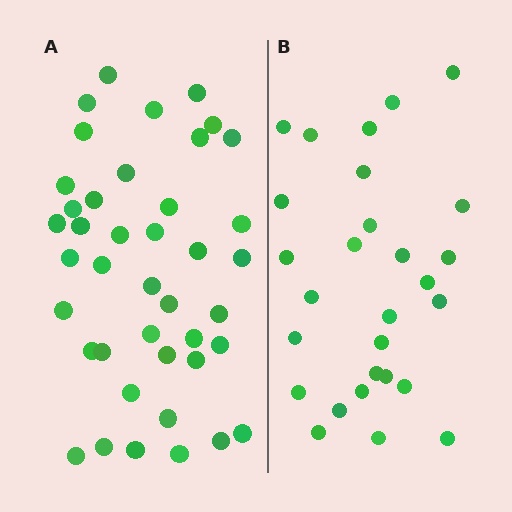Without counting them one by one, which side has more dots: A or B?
Region A (the left region) has more dots.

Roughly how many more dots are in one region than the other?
Region A has approximately 15 more dots than region B.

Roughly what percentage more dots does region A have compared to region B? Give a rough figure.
About 45% more.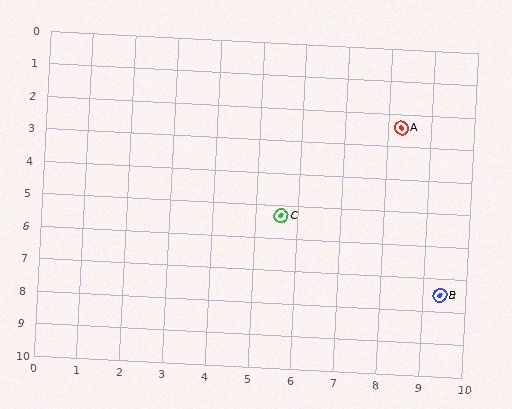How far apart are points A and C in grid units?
Points A and C are about 4.0 grid units apart.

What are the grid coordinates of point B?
Point B is at approximately (9.4, 7.5).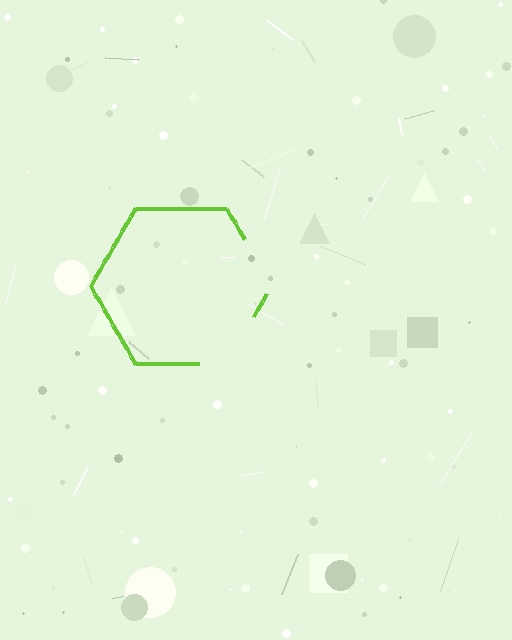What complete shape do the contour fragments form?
The contour fragments form a hexagon.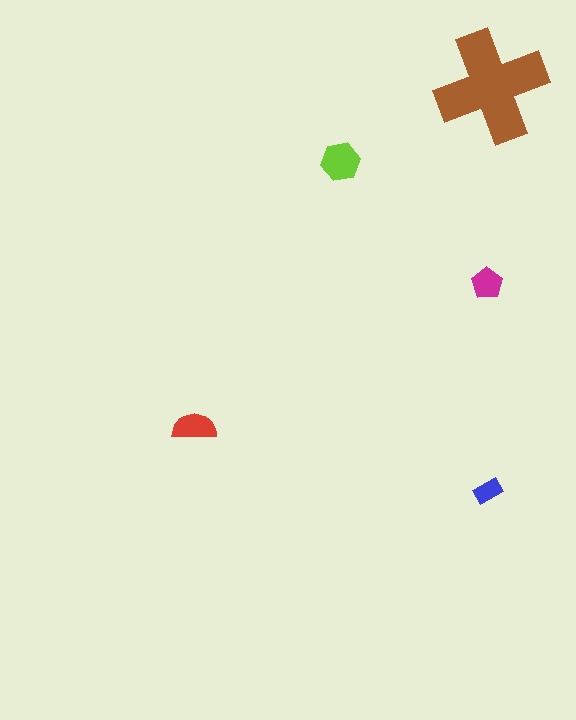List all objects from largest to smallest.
The brown cross, the lime hexagon, the red semicircle, the magenta pentagon, the blue rectangle.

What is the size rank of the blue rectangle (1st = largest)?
5th.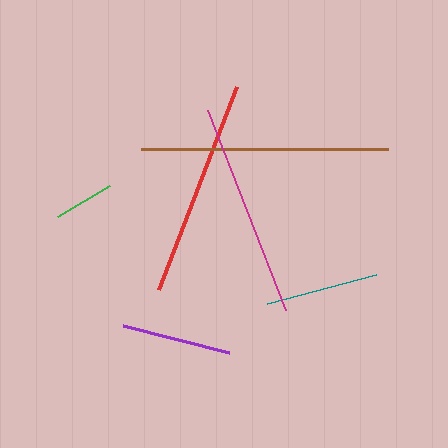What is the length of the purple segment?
The purple segment is approximately 110 pixels long.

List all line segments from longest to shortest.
From longest to shortest: brown, red, magenta, teal, purple, green.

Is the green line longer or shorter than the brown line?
The brown line is longer than the green line.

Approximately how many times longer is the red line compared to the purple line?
The red line is approximately 2.0 times the length of the purple line.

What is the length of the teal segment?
The teal segment is approximately 113 pixels long.